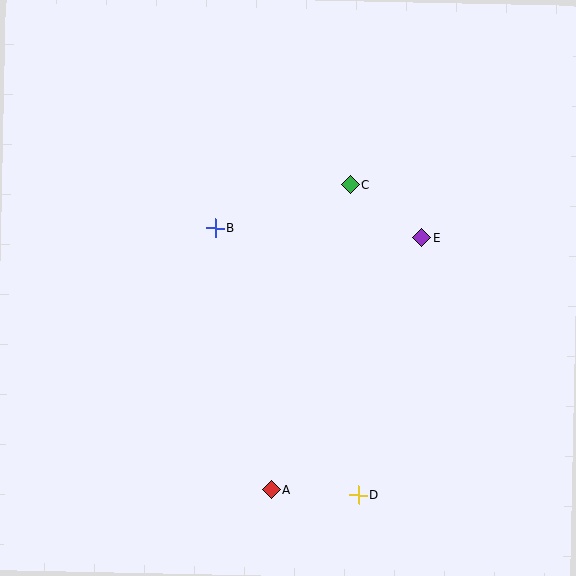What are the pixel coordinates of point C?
Point C is at (350, 184).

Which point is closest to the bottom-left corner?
Point A is closest to the bottom-left corner.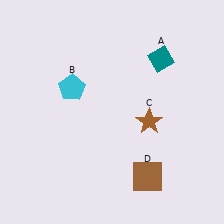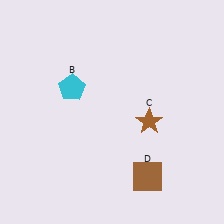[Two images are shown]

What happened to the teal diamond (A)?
The teal diamond (A) was removed in Image 2. It was in the top-right area of Image 1.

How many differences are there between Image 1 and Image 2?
There is 1 difference between the two images.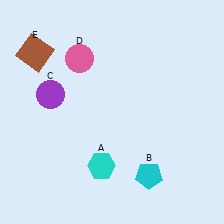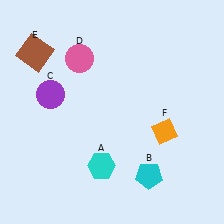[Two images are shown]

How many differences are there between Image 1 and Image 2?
There is 1 difference between the two images.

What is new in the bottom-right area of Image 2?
An orange diamond (F) was added in the bottom-right area of Image 2.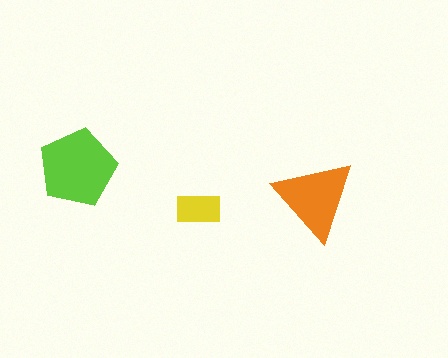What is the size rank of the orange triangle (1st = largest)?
2nd.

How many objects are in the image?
There are 3 objects in the image.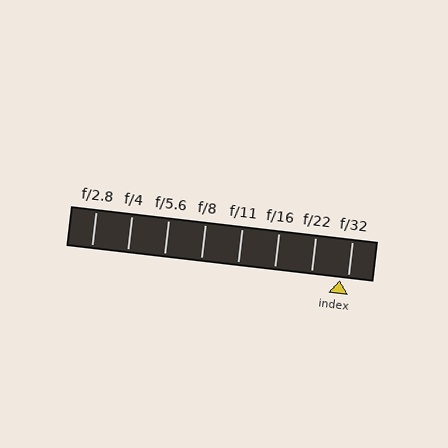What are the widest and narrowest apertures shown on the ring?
The widest aperture shown is f/2.8 and the narrowest is f/32.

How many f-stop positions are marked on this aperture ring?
There are 8 f-stop positions marked.